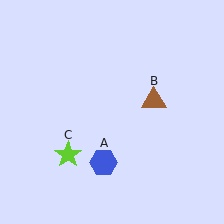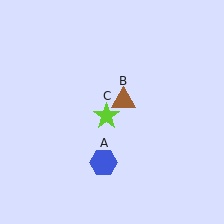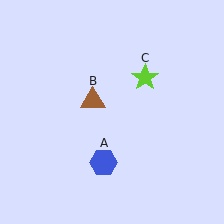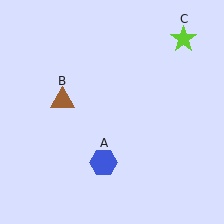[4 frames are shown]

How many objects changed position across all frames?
2 objects changed position: brown triangle (object B), lime star (object C).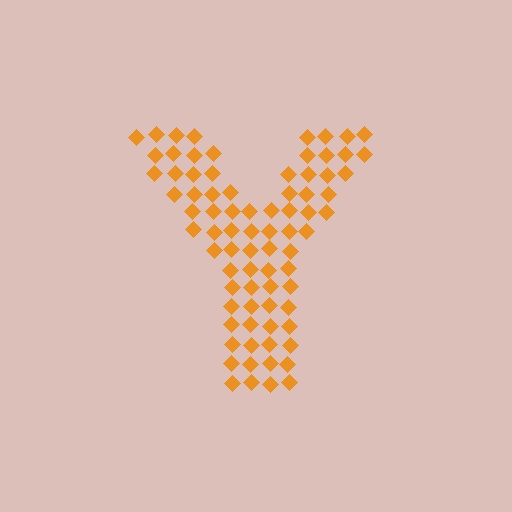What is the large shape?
The large shape is the letter Y.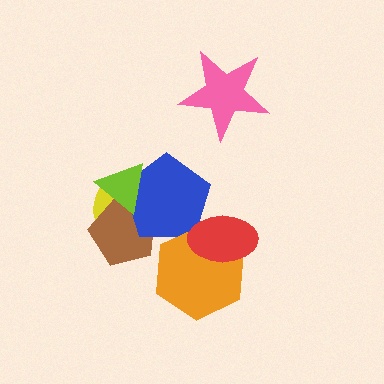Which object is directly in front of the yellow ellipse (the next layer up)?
The brown pentagon is directly in front of the yellow ellipse.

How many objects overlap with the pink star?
0 objects overlap with the pink star.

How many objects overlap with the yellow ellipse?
3 objects overlap with the yellow ellipse.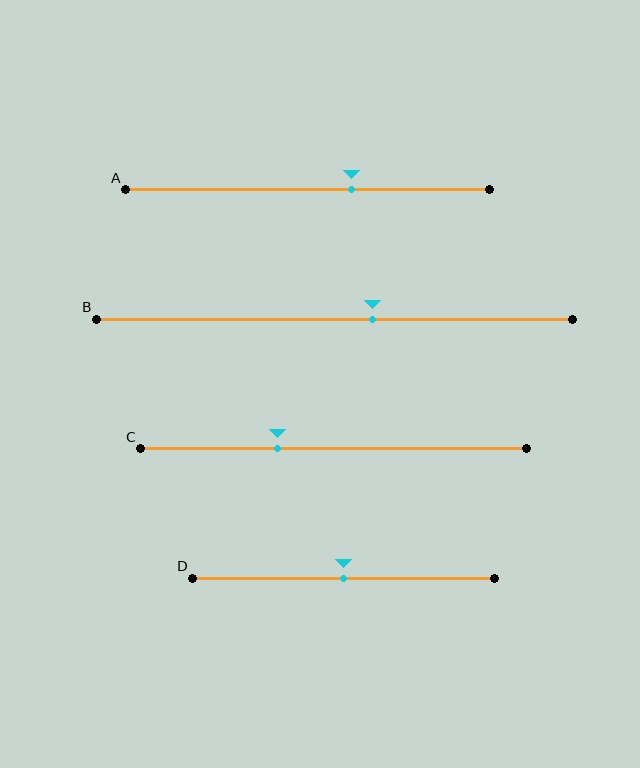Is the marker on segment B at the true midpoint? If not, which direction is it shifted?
No, the marker on segment B is shifted to the right by about 8% of the segment length.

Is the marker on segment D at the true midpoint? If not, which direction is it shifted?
Yes, the marker on segment D is at the true midpoint.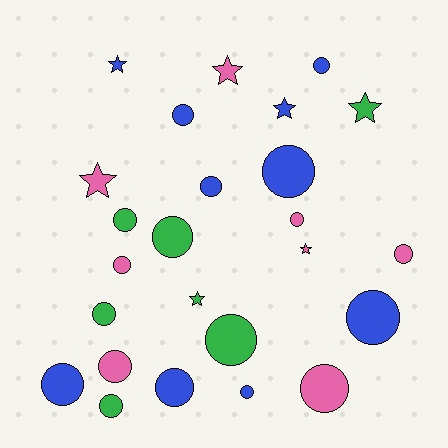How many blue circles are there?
There are 8 blue circles.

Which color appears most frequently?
Blue, with 10 objects.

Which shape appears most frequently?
Circle, with 18 objects.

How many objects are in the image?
There are 25 objects.